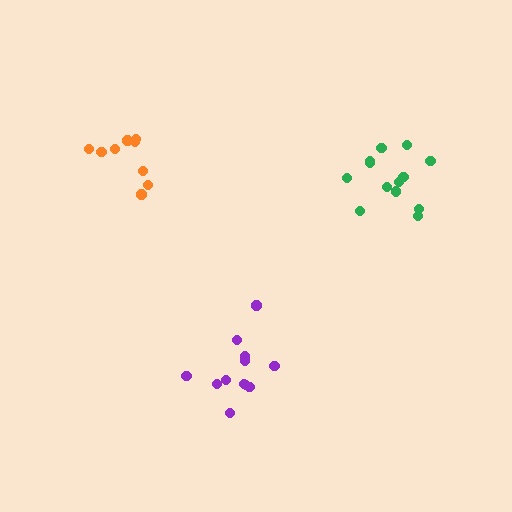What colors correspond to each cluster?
The clusters are colored: green, purple, orange.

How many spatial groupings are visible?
There are 3 spatial groupings.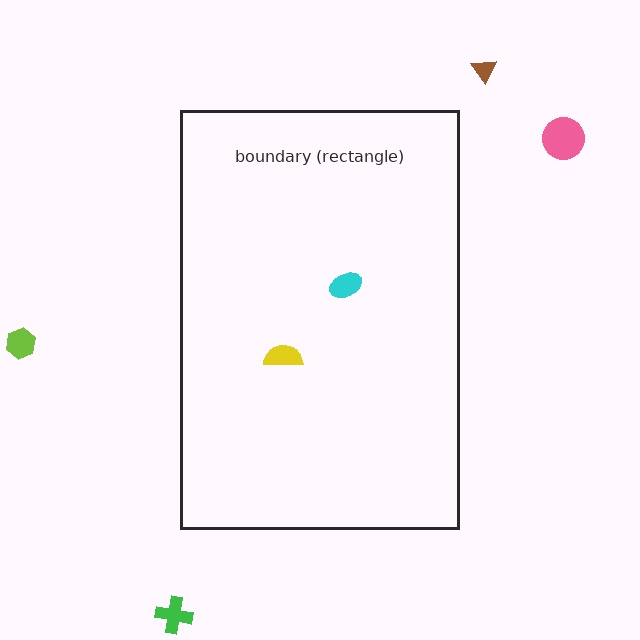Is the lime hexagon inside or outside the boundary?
Outside.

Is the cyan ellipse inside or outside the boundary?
Inside.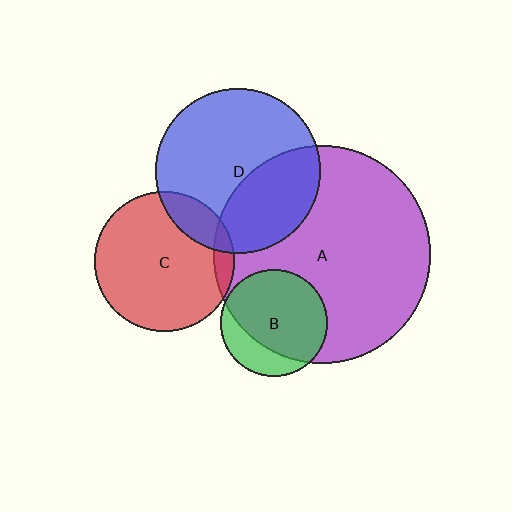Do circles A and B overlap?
Yes.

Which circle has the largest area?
Circle A (purple).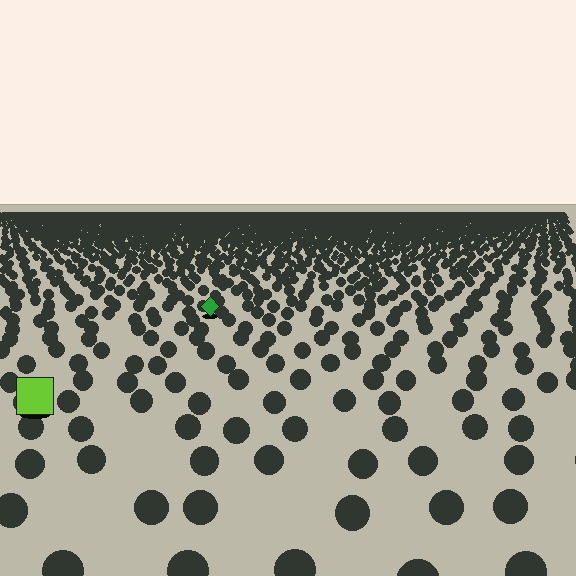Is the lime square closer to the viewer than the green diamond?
Yes. The lime square is closer — you can tell from the texture gradient: the ground texture is coarser near it.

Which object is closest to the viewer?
The lime square is closest. The texture marks near it are larger and more spread out.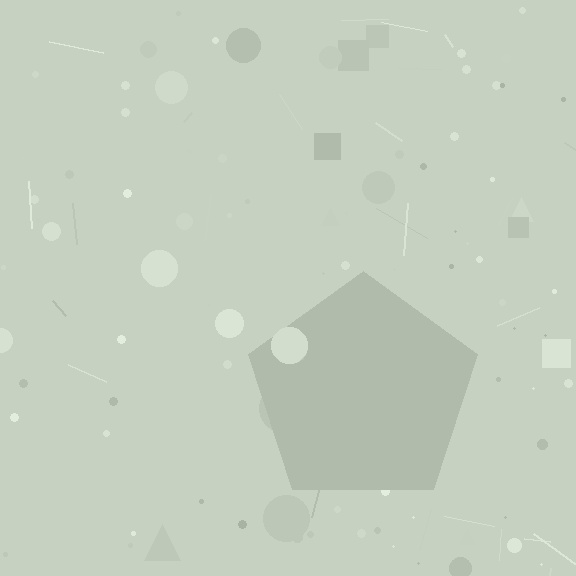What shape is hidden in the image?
A pentagon is hidden in the image.